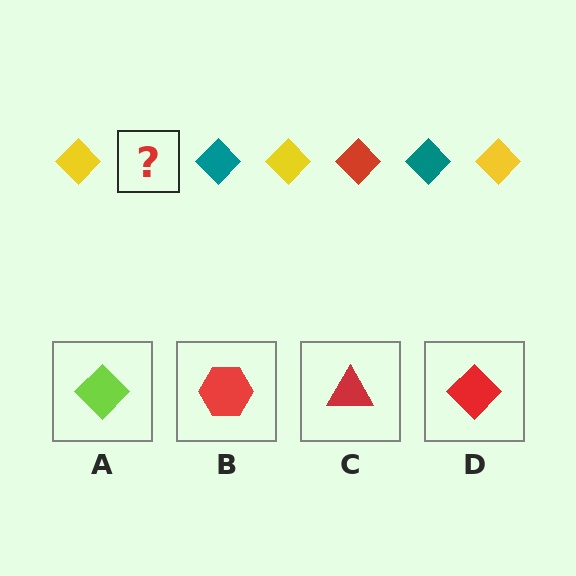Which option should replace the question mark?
Option D.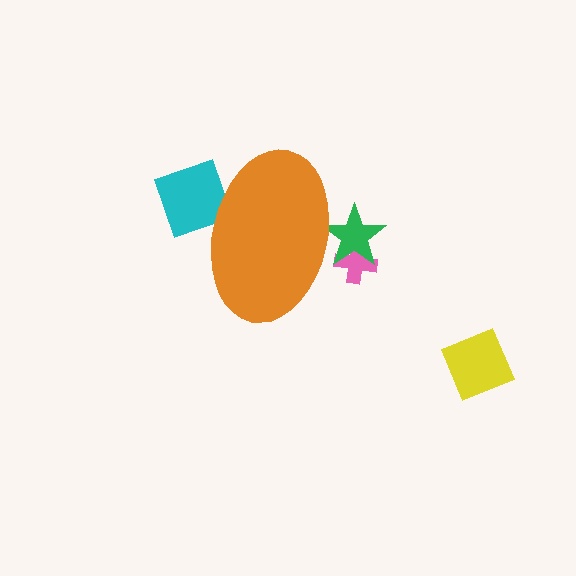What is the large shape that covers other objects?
An orange ellipse.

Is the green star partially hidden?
Yes, the green star is partially hidden behind the orange ellipse.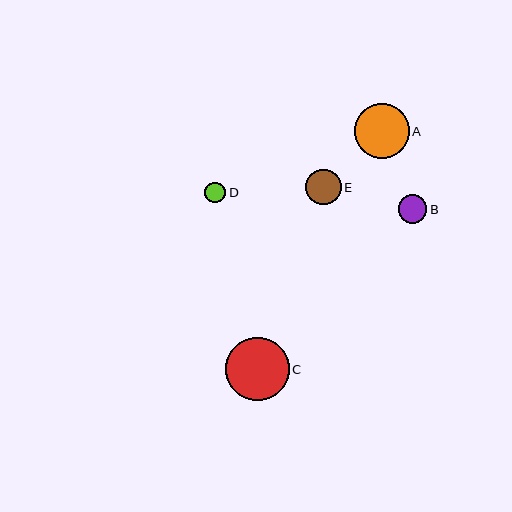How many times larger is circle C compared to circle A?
Circle C is approximately 1.2 times the size of circle A.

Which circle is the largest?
Circle C is the largest with a size of approximately 64 pixels.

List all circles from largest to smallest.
From largest to smallest: C, A, E, B, D.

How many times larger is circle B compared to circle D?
Circle B is approximately 1.4 times the size of circle D.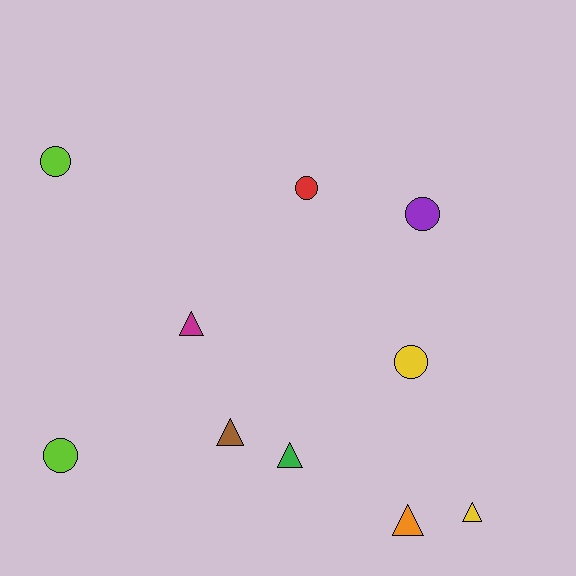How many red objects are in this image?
There is 1 red object.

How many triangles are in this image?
There are 5 triangles.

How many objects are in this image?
There are 10 objects.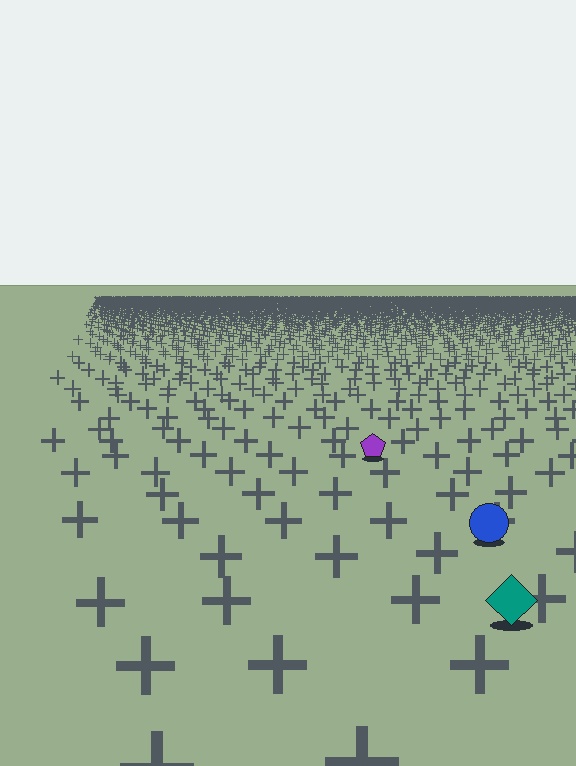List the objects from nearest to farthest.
From nearest to farthest: the teal diamond, the blue circle, the purple pentagon.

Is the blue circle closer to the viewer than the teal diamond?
No. The teal diamond is closer — you can tell from the texture gradient: the ground texture is coarser near it.